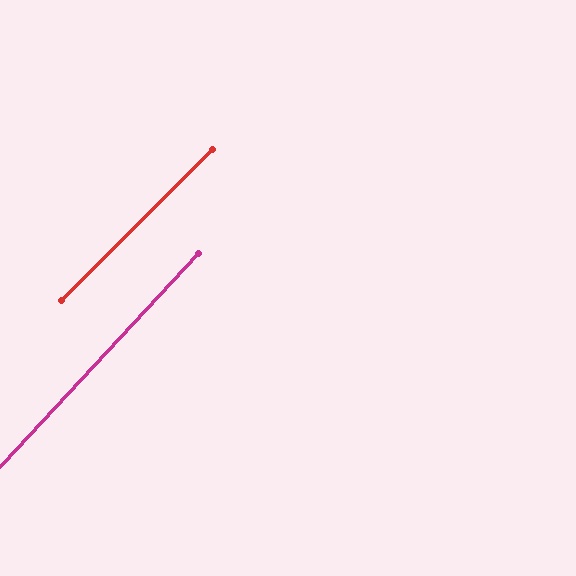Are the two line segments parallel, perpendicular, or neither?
Parallel — their directions differ by only 2.0°.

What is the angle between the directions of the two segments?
Approximately 2 degrees.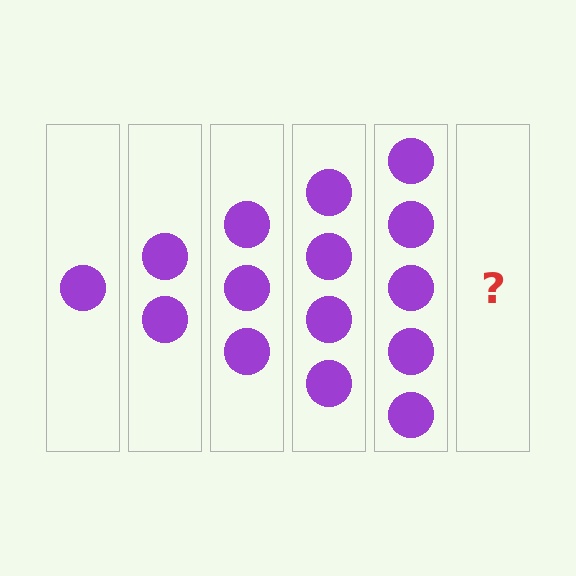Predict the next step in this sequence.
The next step is 6 circles.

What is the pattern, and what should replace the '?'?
The pattern is that each step adds one more circle. The '?' should be 6 circles.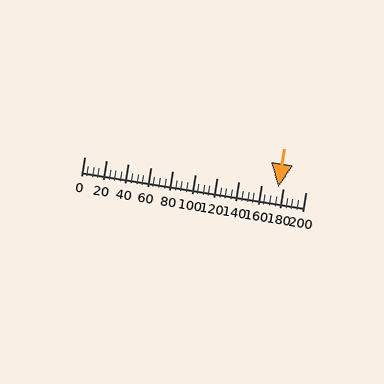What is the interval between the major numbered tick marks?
The major tick marks are spaced 20 units apart.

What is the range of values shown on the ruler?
The ruler shows values from 0 to 200.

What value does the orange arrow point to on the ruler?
The orange arrow points to approximately 175.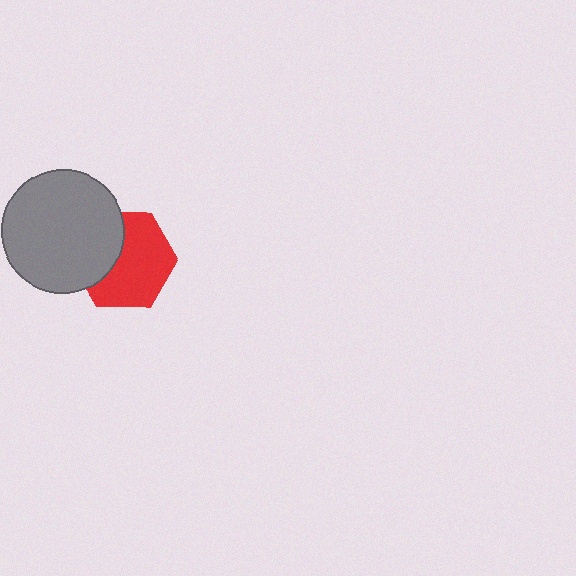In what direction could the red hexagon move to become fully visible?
The red hexagon could move right. That would shift it out from behind the gray circle entirely.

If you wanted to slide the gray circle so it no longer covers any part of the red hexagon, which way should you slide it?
Slide it left — that is the most direct way to separate the two shapes.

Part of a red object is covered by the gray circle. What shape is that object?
It is a hexagon.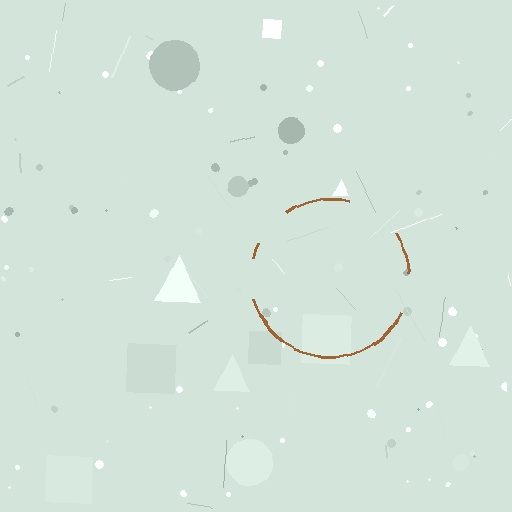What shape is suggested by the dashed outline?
The dashed outline suggests a circle.